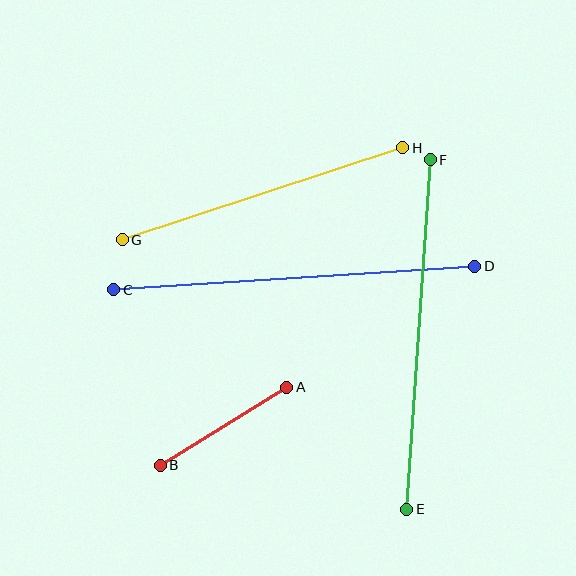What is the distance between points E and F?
The distance is approximately 350 pixels.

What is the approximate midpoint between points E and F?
The midpoint is at approximately (419, 334) pixels.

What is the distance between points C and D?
The distance is approximately 362 pixels.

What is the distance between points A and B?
The distance is approximately 149 pixels.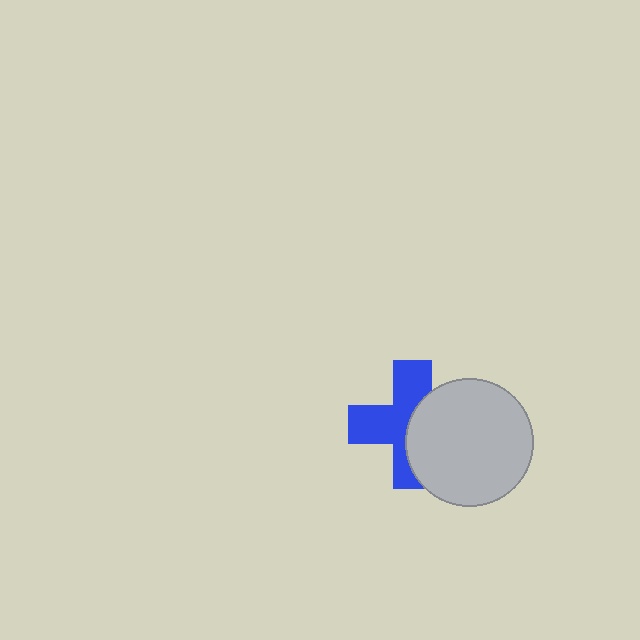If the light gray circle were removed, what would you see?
You would see the complete blue cross.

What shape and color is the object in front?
The object in front is a light gray circle.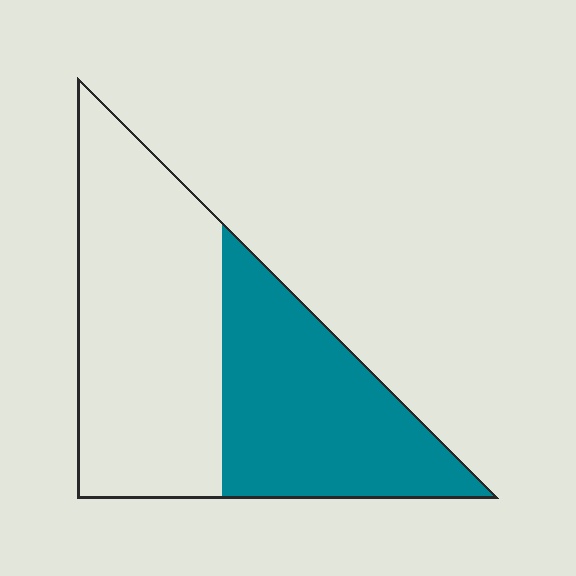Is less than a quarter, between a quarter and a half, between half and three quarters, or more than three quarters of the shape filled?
Between a quarter and a half.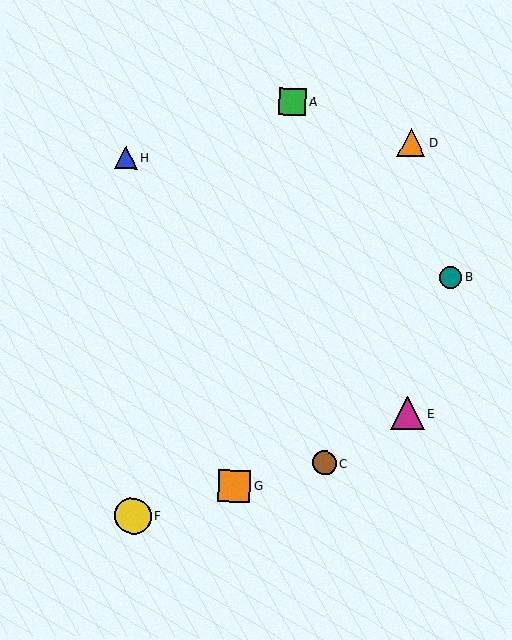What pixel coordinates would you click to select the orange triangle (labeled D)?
Click at (411, 142) to select the orange triangle D.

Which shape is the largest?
The yellow circle (labeled F) is the largest.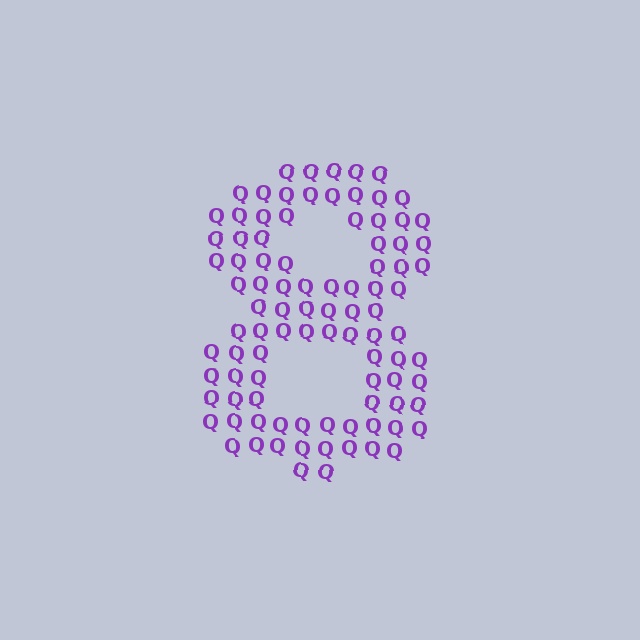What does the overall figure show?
The overall figure shows the digit 8.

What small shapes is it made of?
It is made of small letter Q's.